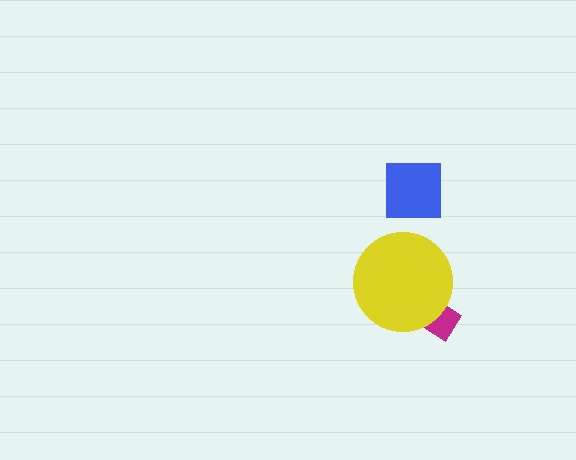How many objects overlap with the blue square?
0 objects overlap with the blue square.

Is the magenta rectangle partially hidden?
Yes, it is partially covered by another shape.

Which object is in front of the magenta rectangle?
The yellow circle is in front of the magenta rectangle.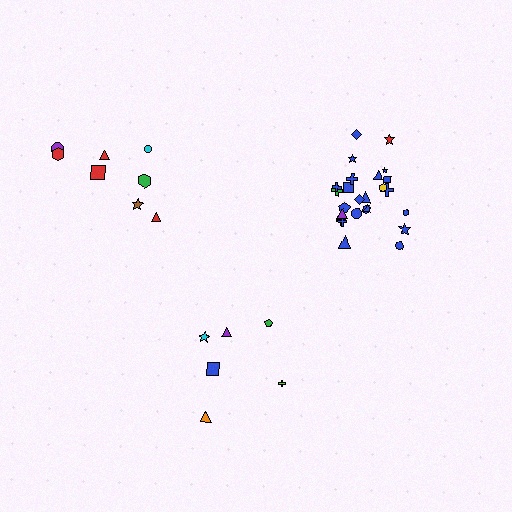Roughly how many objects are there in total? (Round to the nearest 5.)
Roughly 40 objects in total.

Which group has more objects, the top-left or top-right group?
The top-right group.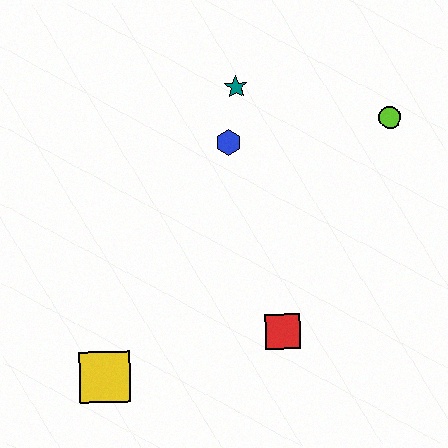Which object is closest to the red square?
The yellow square is closest to the red square.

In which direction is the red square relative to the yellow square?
The red square is to the right of the yellow square.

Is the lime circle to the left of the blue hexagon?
No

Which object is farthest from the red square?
The teal star is farthest from the red square.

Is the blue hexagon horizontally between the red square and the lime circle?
No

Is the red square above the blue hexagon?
No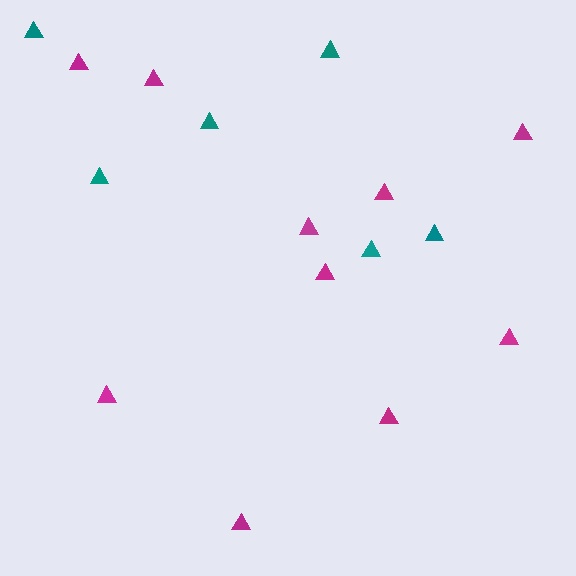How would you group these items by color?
There are 2 groups: one group of magenta triangles (10) and one group of teal triangles (6).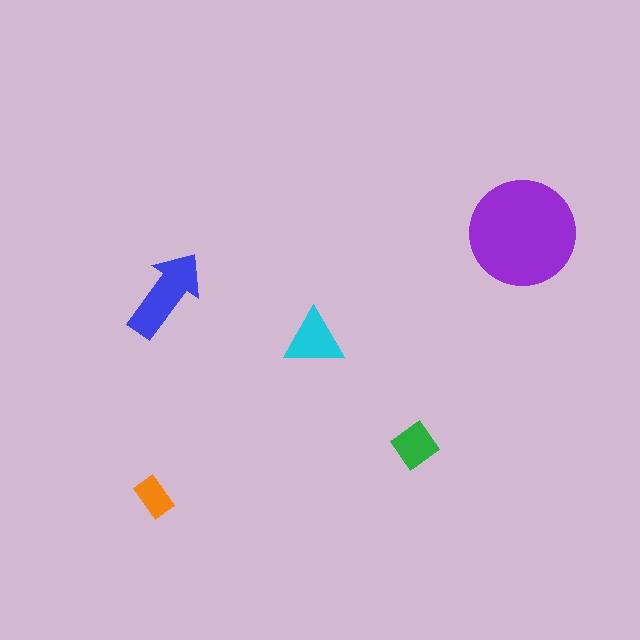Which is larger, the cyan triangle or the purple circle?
The purple circle.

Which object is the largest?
The purple circle.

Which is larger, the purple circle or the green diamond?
The purple circle.